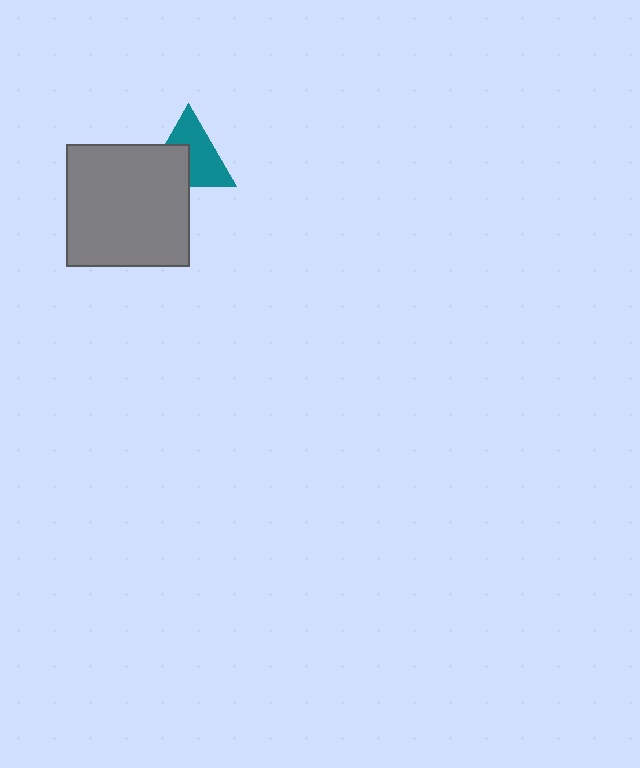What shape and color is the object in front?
The object in front is a gray square.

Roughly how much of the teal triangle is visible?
About half of it is visible (roughly 61%).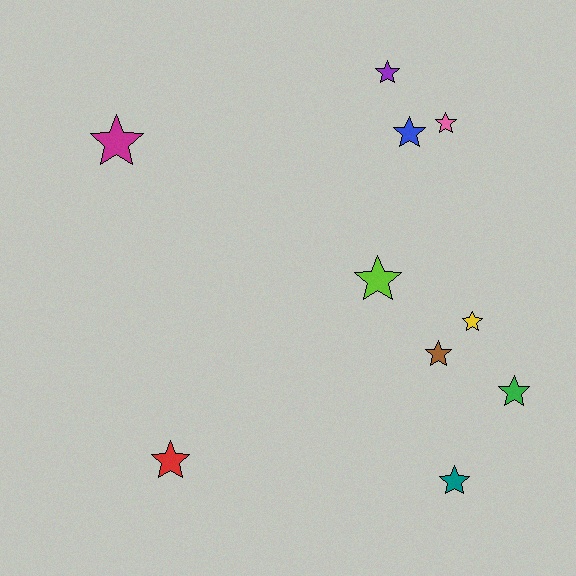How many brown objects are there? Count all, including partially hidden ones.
There is 1 brown object.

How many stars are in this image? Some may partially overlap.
There are 10 stars.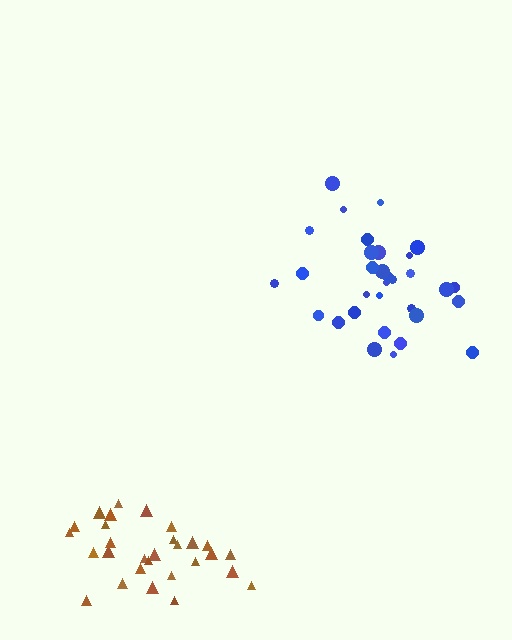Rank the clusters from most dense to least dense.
blue, brown.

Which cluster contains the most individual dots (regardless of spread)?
Blue (32).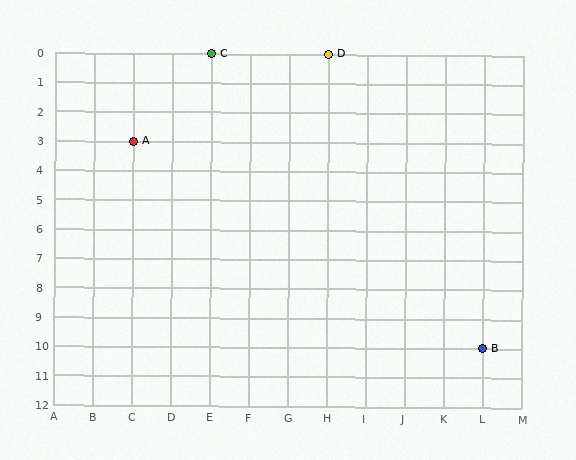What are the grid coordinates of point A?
Point A is at grid coordinates (C, 3).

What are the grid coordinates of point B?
Point B is at grid coordinates (L, 10).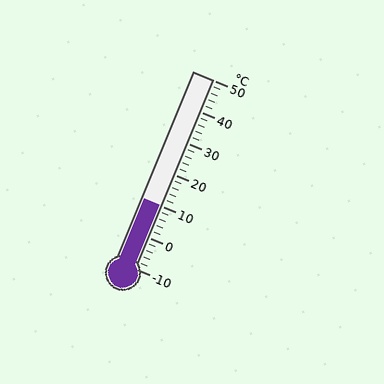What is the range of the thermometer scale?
The thermometer scale ranges from -10°C to 50°C.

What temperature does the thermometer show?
The thermometer shows approximately 10°C.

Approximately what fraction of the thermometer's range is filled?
The thermometer is filled to approximately 35% of its range.